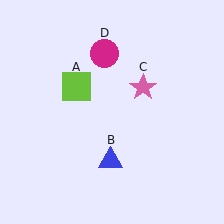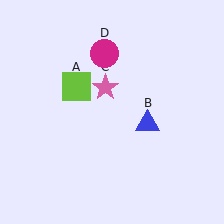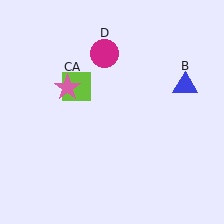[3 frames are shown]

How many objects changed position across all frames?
2 objects changed position: blue triangle (object B), pink star (object C).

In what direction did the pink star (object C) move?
The pink star (object C) moved left.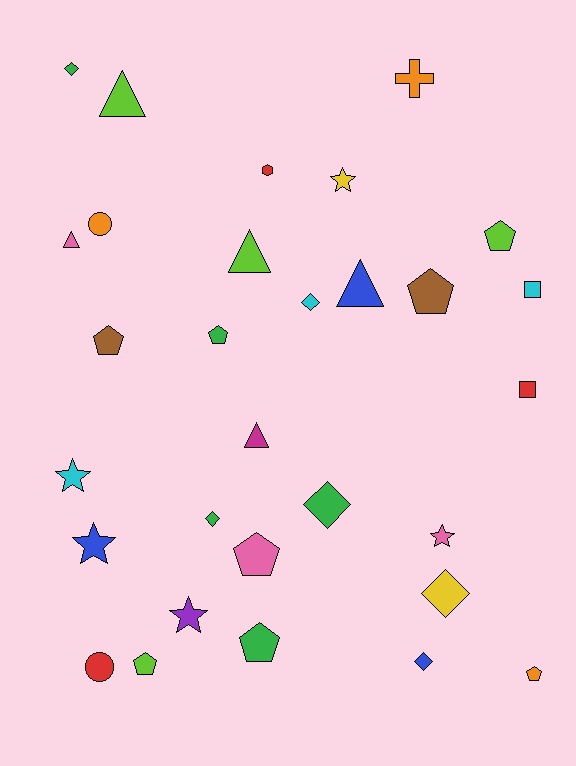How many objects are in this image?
There are 30 objects.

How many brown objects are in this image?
There are 2 brown objects.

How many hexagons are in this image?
There is 1 hexagon.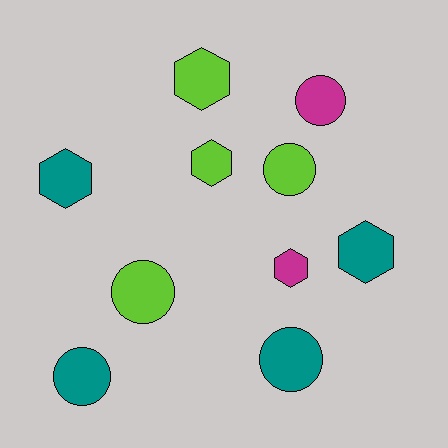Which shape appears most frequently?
Hexagon, with 5 objects.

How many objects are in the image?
There are 10 objects.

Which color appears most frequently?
Lime, with 4 objects.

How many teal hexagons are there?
There are 2 teal hexagons.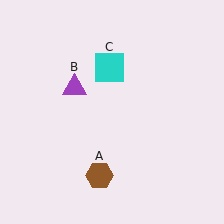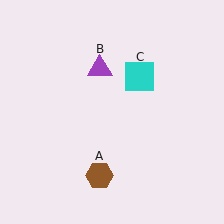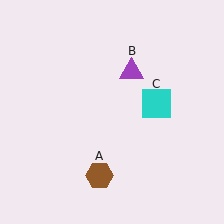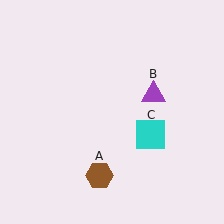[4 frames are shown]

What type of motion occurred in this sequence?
The purple triangle (object B), cyan square (object C) rotated clockwise around the center of the scene.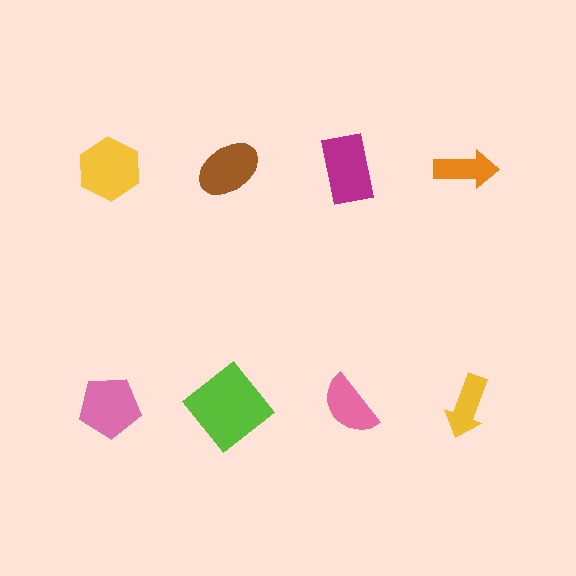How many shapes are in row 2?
4 shapes.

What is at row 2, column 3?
A pink semicircle.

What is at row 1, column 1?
A yellow hexagon.